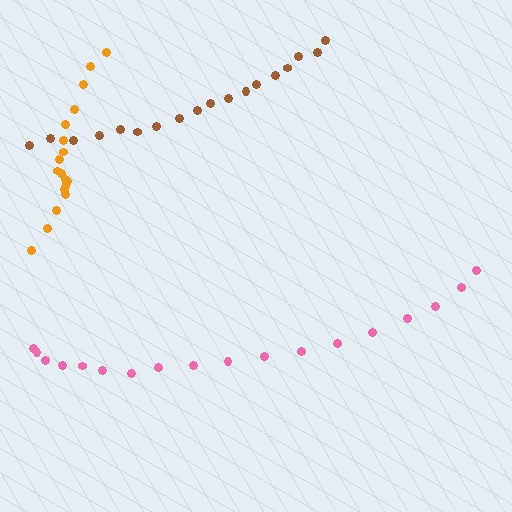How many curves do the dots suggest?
There are 3 distinct paths.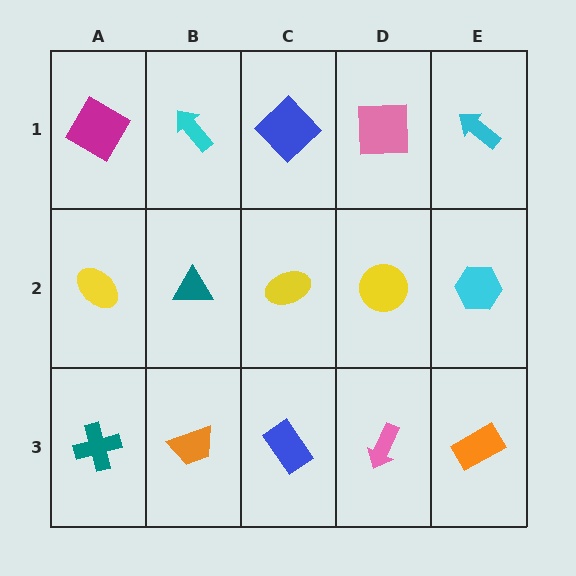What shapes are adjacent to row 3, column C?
A yellow ellipse (row 2, column C), an orange trapezoid (row 3, column B), a pink arrow (row 3, column D).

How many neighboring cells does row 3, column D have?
3.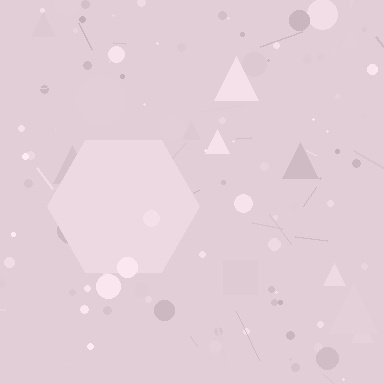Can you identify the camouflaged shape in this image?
The camouflaged shape is a hexagon.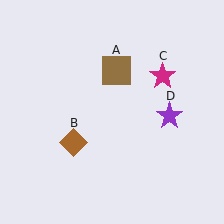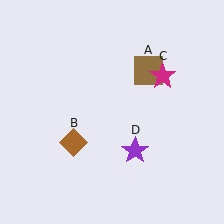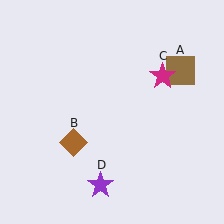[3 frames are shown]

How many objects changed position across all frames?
2 objects changed position: brown square (object A), purple star (object D).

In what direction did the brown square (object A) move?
The brown square (object A) moved right.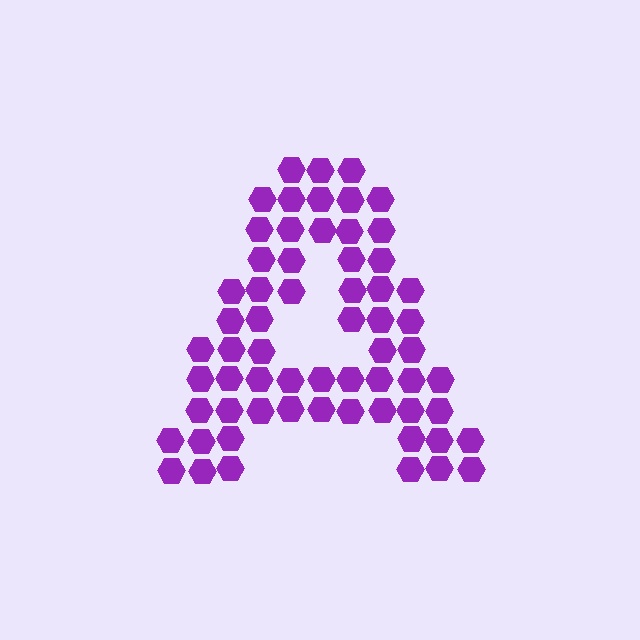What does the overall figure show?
The overall figure shows the letter A.